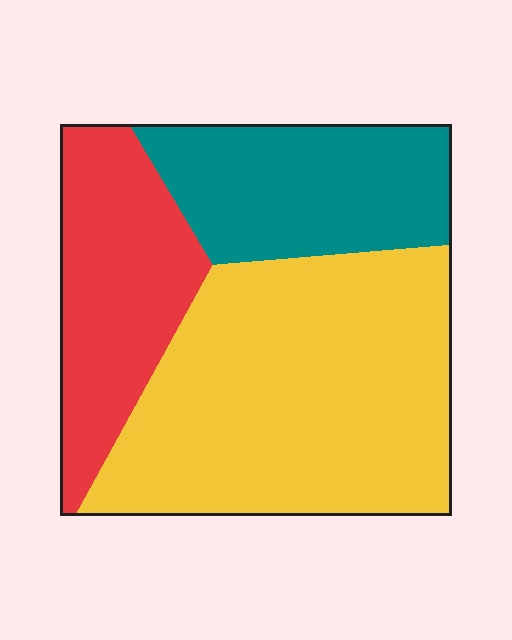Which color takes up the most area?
Yellow, at roughly 50%.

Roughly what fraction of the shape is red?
Red takes up about one quarter (1/4) of the shape.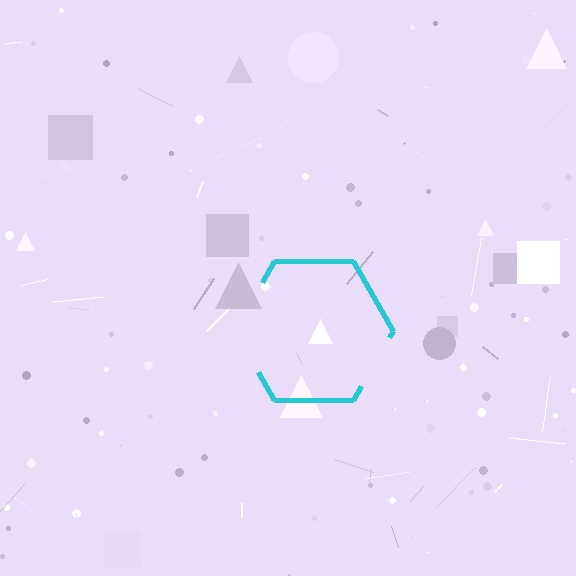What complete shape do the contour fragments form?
The contour fragments form a hexagon.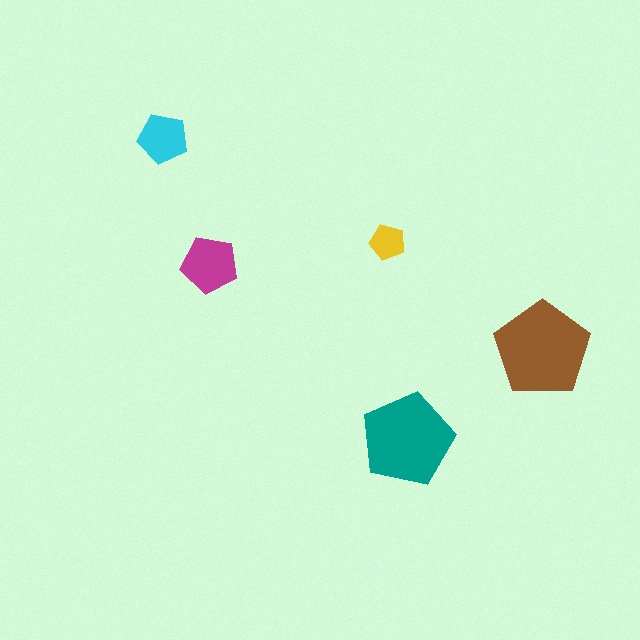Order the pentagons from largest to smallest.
the brown one, the teal one, the magenta one, the cyan one, the yellow one.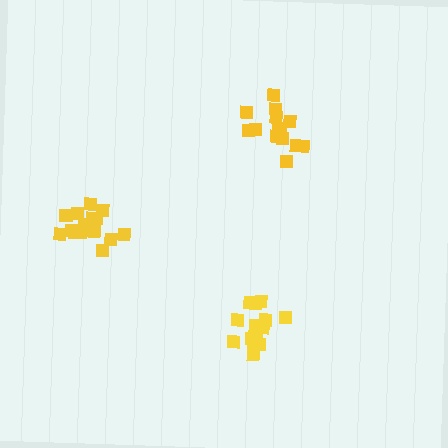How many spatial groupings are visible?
There are 3 spatial groupings.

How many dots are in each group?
Group 1: 14 dots, Group 2: 16 dots, Group 3: 14 dots (44 total).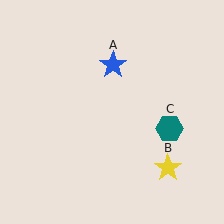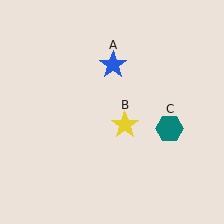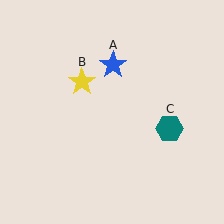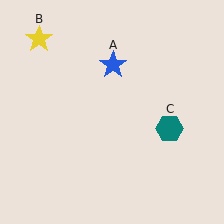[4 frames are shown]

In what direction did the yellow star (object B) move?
The yellow star (object B) moved up and to the left.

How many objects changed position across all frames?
1 object changed position: yellow star (object B).